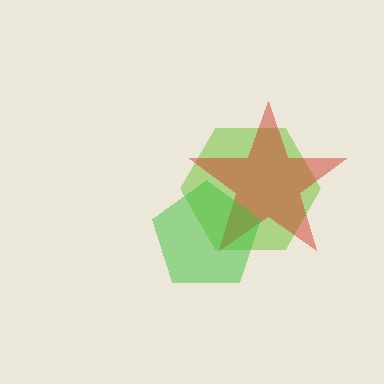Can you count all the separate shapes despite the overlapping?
Yes, there are 3 separate shapes.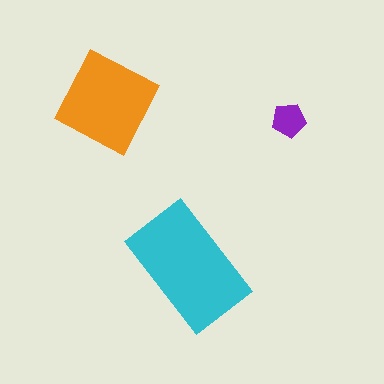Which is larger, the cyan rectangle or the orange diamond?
The cyan rectangle.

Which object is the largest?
The cyan rectangle.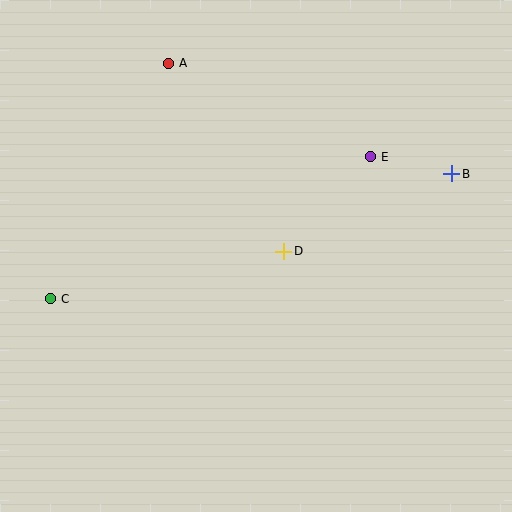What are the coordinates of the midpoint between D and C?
The midpoint between D and C is at (167, 275).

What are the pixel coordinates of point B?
Point B is at (452, 174).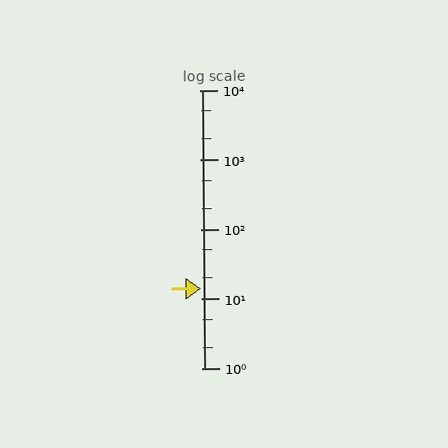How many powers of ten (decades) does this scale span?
The scale spans 4 decades, from 1 to 10000.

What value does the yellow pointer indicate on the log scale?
The pointer indicates approximately 14.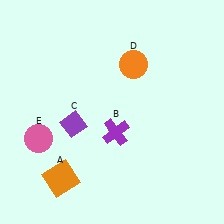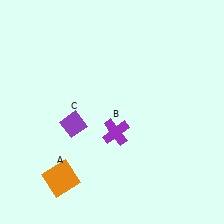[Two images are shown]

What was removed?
The pink circle (E), the orange circle (D) were removed in Image 2.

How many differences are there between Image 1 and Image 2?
There are 2 differences between the two images.